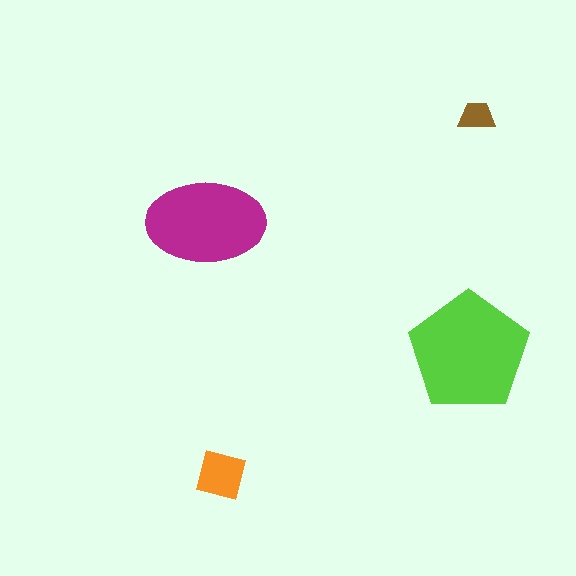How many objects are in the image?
There are 4 objects in the image.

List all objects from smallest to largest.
The brown trapezoid, the orange square, the magenta ellipse, the lime pentagon.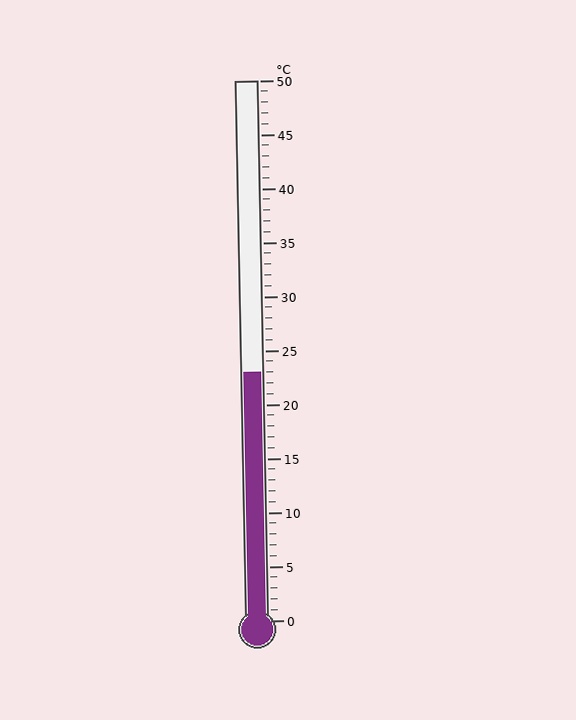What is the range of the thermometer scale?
The thermometer scale ranges from 0°C to 50°C.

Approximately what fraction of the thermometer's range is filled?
The thermometer is filled to approximately 45% of its range.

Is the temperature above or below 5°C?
The temperature is above 5°C.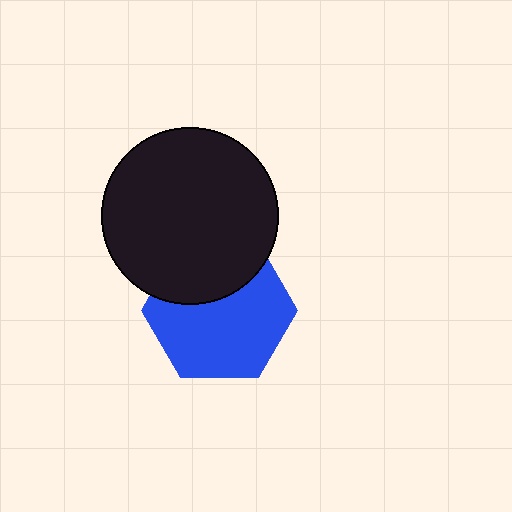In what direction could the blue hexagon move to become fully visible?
The blue hexagon could move down. That would shift it out from behind the black circle entirely.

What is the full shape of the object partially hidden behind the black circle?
The partially hidden object is a blue hexagon.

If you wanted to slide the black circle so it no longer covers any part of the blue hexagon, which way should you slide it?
Slide it up — that is the most direct way to separate the two shapes.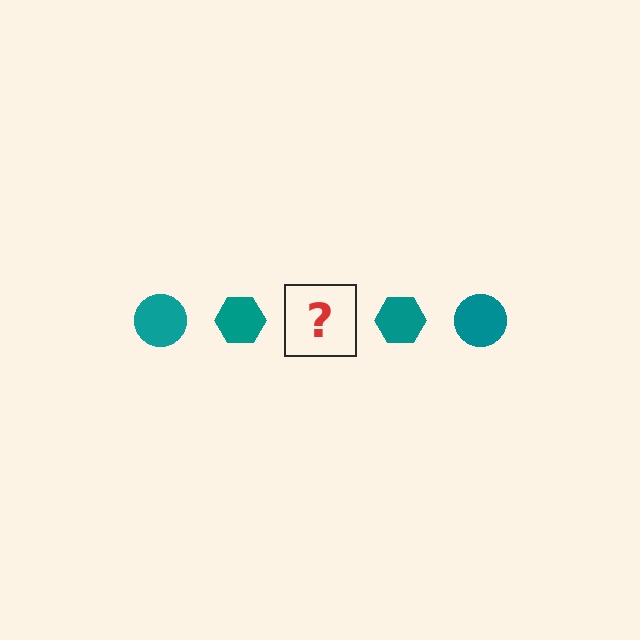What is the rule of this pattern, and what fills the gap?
The rule is that the pattern cycles through circle, hexagon shapes in teal. The gap should be filled with a teal circle.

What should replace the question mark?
The question mark should be replaced with a teal circle.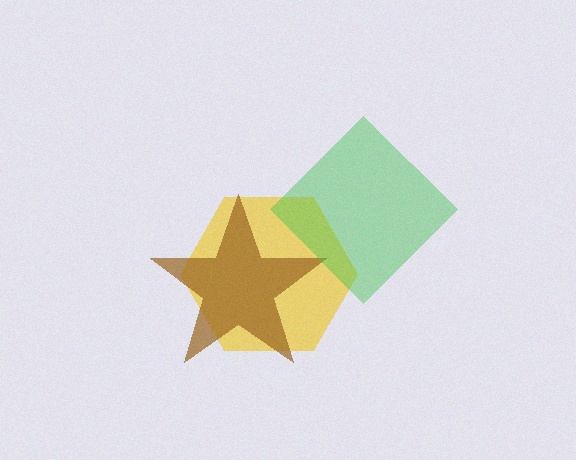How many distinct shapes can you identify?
There are 3 distinct shapes: a yellow hexagon, a brown star, a green diamond.